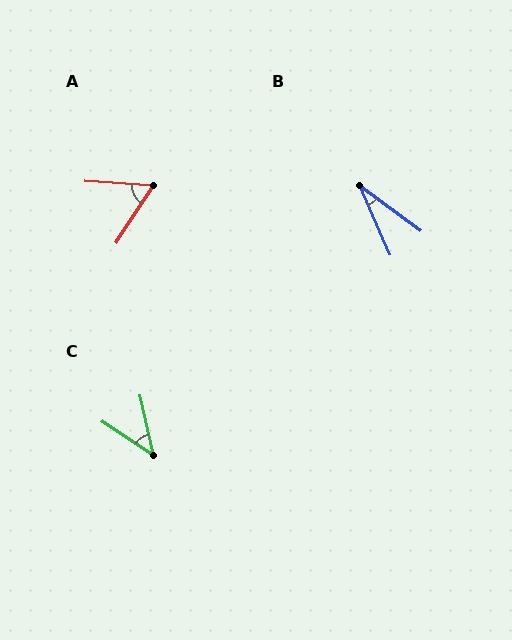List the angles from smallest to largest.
B (30°), C (44°), A (61°).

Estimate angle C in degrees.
Approximately 44 degrees.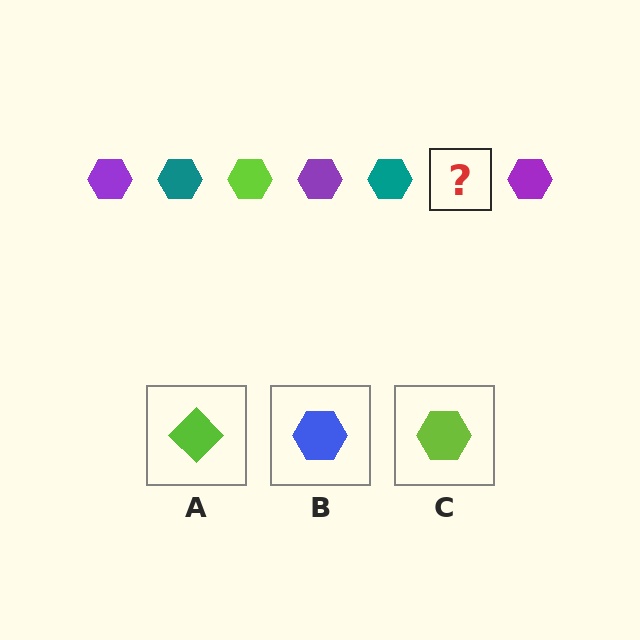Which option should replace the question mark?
Option C.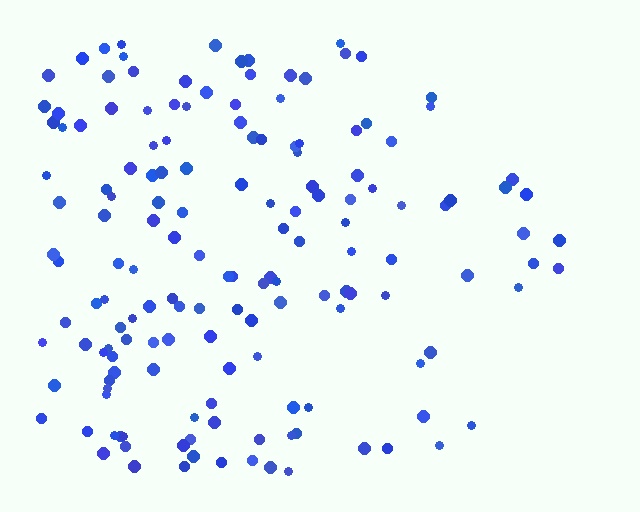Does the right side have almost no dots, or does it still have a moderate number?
Still a moderate number, just noticeably fewer than the left.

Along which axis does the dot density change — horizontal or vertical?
Horizontal.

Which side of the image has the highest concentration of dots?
The left.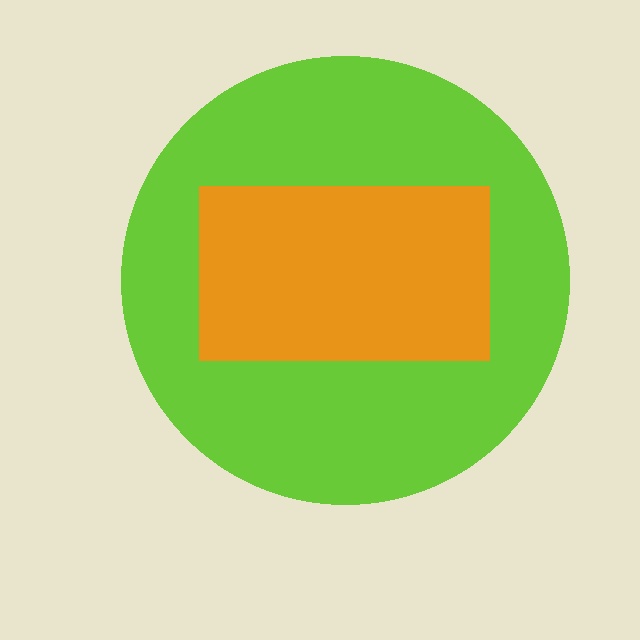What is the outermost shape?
The lime circle.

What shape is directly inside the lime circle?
The orange rectangle.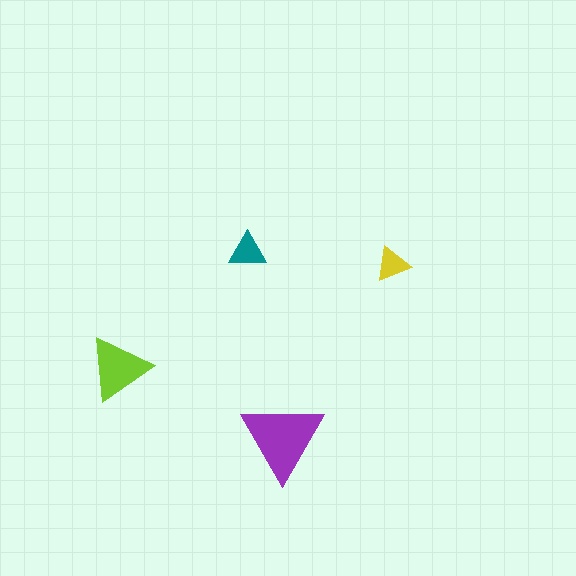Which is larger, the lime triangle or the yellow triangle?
The lime one.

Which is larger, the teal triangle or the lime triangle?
The lime one.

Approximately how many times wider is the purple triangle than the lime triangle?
About 1.5 times wider.